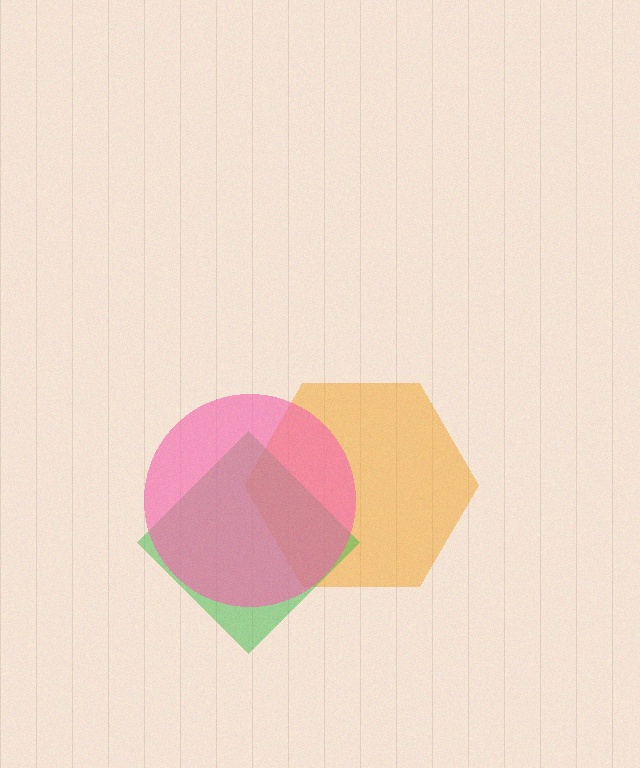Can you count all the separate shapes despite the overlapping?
Yes, there are 3 separate shapes.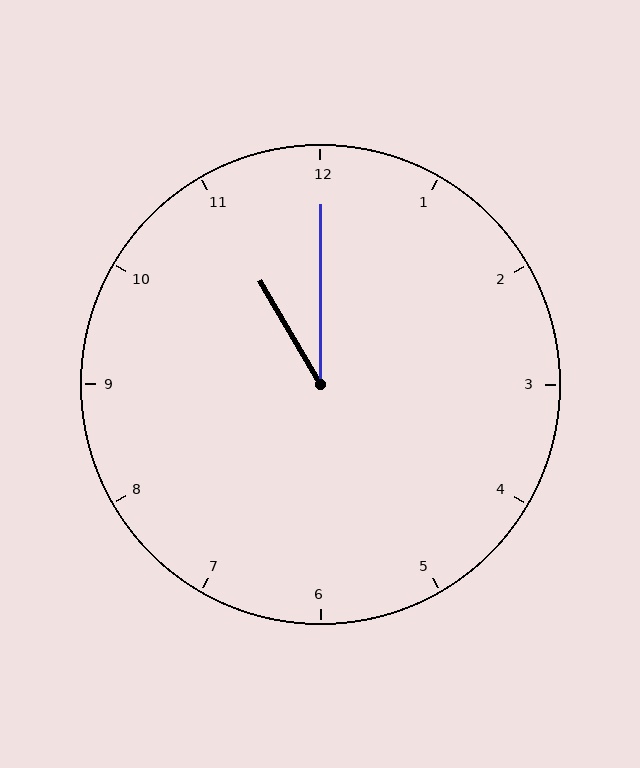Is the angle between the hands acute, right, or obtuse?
It is acute.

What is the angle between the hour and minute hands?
Approximately 30 degrees.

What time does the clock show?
11:00.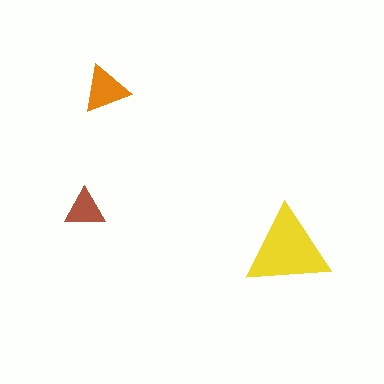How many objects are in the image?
There are 3 objects in the image.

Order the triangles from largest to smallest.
the yellow one, the orange one, the brown one.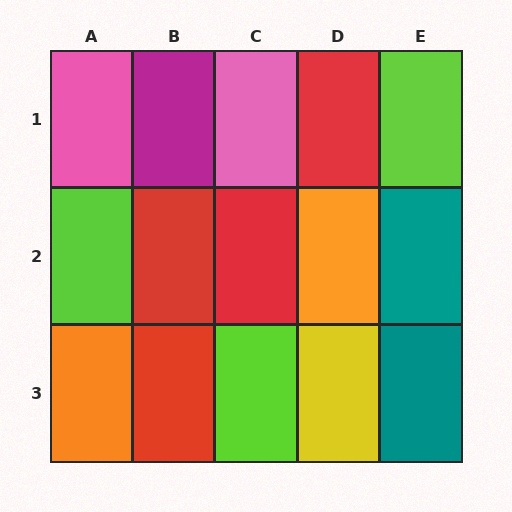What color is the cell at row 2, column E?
Teal.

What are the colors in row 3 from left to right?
Orange, red, lime, yellow, teal.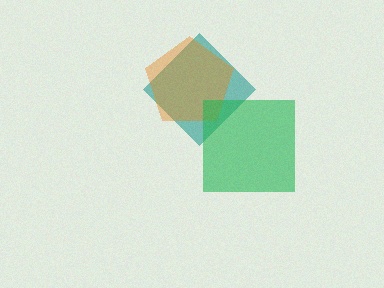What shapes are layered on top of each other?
The layered shapes are: a teal diamond, an orange pentagon, a green square.